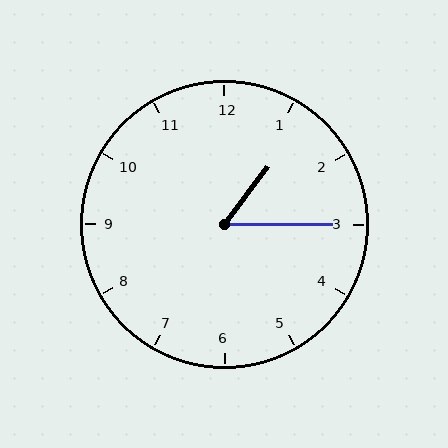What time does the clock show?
1:15.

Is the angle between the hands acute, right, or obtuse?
It is acute.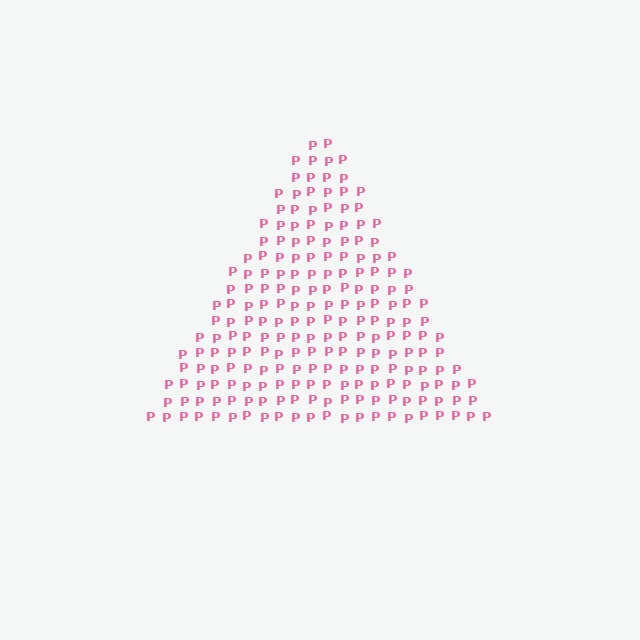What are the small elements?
The small elements are letter P's.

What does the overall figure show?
The overall figure shows a triangle.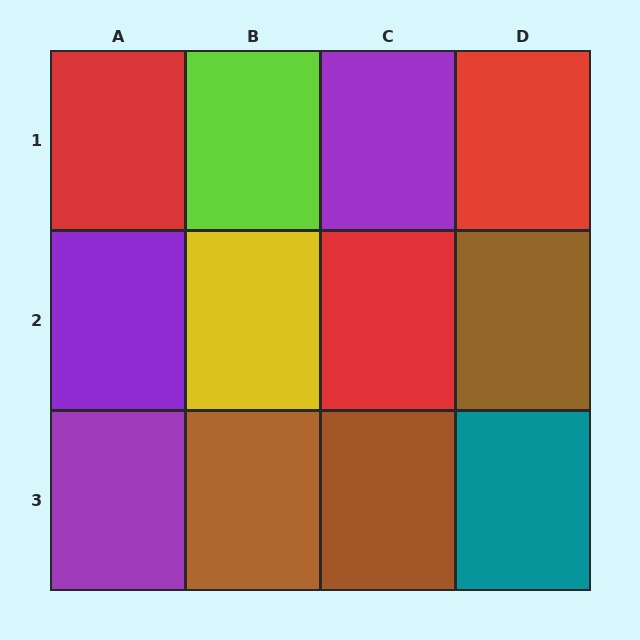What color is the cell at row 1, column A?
Red.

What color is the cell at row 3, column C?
Brown.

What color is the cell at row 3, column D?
Teal.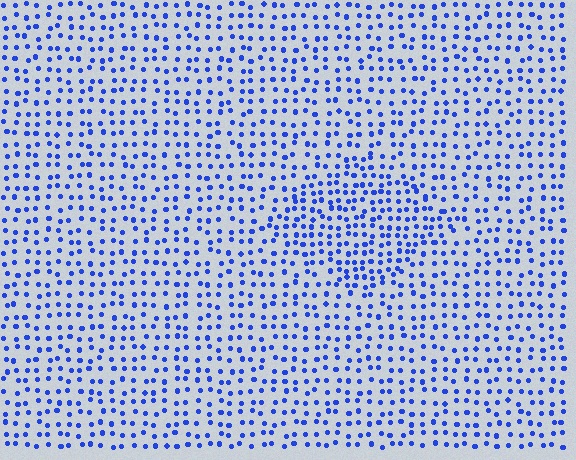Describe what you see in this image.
The image contains small blue elements arranged at two different densities. A diamond-shaped region is visible where the elements are more densely packed than the surrounding area.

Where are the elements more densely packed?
The elements are more densely packed inside the diamond boundary.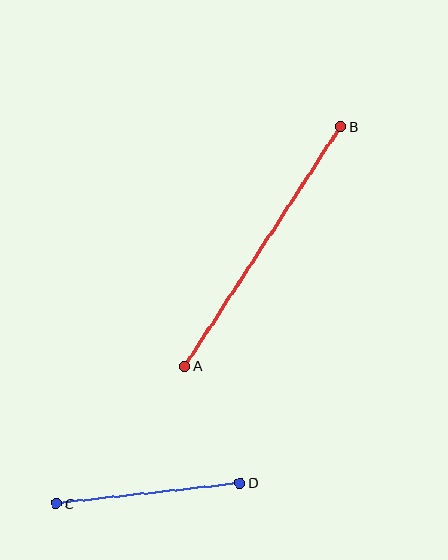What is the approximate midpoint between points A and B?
The midpoint is at approximately (263, 246) pixels.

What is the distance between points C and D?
The distance is approximately 185 pixels.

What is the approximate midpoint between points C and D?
The midpoint is at approximately (148, 493) pixels.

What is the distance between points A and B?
The distance is approximately 286 pixels.